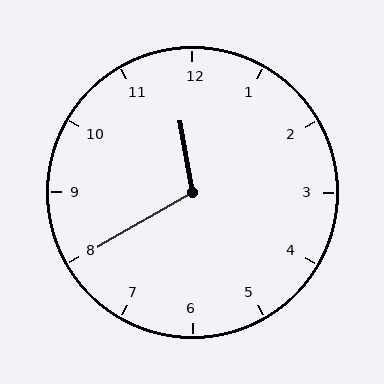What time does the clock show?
11:40.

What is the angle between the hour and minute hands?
Approximately 110 degrees.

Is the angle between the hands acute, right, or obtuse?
It is obtuse.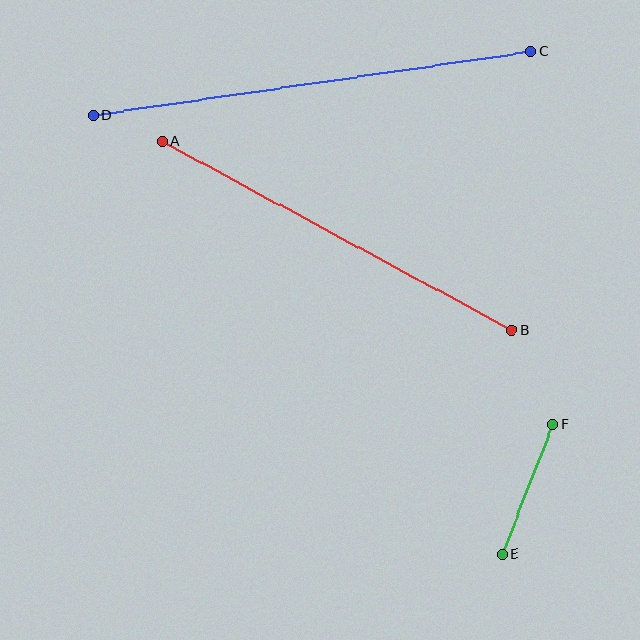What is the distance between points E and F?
The distance is approximately 139 pixels.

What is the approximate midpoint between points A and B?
The midpoint is at approximately (337, 236) pixels.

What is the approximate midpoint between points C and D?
The midpoint is at approximately (312, 84) pixels.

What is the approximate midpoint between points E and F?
The midpoint is at approximately (528, 489) pixels.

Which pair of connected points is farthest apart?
Points C and D are farthest apart.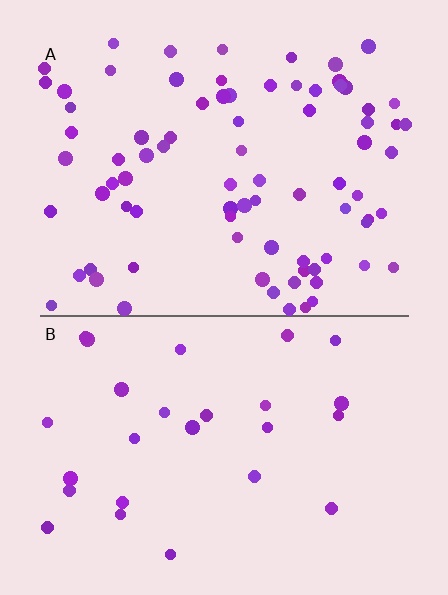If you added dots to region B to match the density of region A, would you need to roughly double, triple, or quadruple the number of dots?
Approximately triple.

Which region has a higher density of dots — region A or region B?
A (the top).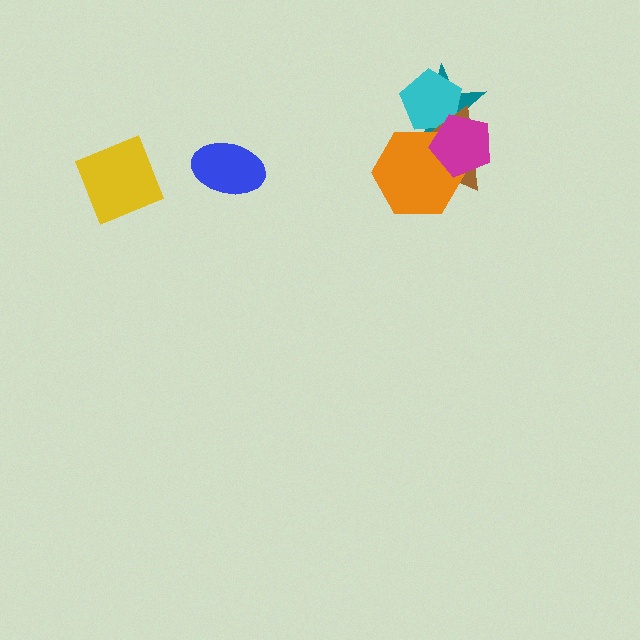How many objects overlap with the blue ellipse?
0 objects overlap with the blue ellipse.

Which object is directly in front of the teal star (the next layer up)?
The cyan pentagon is directly in front of the teal star.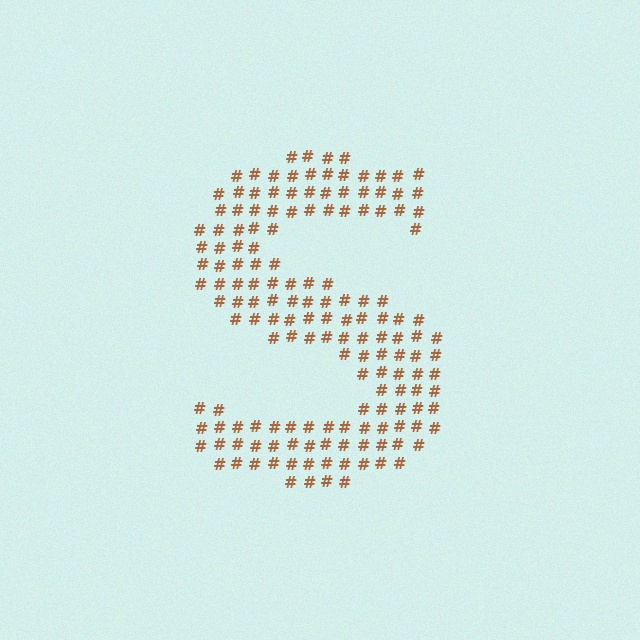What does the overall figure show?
The overall figure shows the letter S.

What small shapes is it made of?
It is made of small hash symbols.